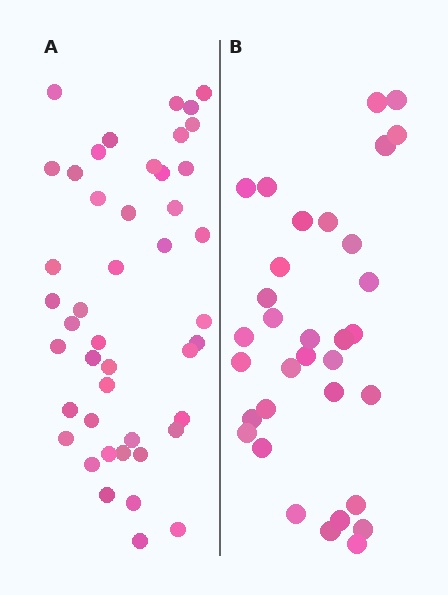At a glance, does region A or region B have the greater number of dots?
Region A (the left region) has more dots.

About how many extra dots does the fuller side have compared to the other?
Region A has roughly 12 or so more dots than region B.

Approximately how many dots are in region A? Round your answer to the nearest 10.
About 40 dots. (The exact count is 45, which rounds to 40.)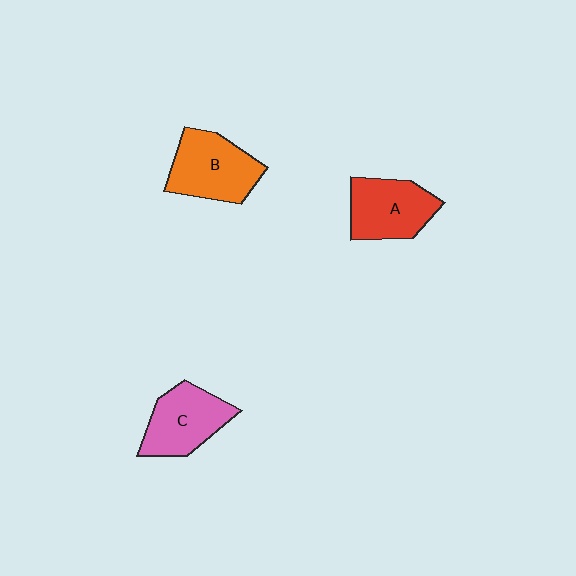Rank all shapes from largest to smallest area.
From largest to smallest: B (orange), A (red), C (pink).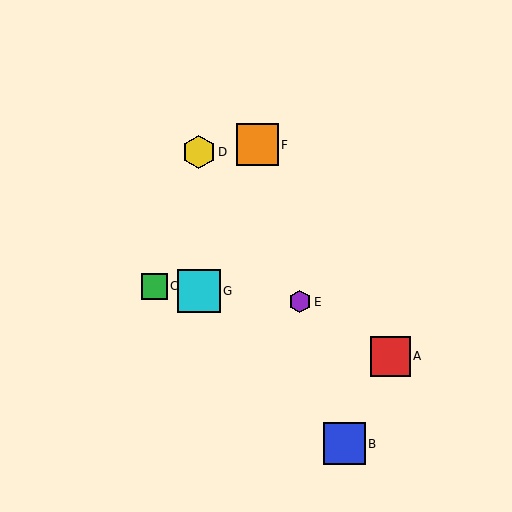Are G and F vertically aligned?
No, G is at x≈199 and F is at x≈258.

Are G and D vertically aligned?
Yes, both are at x≈199.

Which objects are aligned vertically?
Objects D, G are aligned vertically.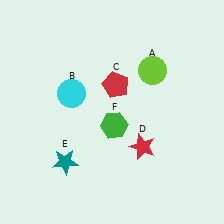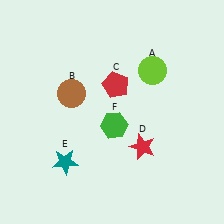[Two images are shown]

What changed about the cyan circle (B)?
In Image 1, B is cyan. In Image 2, it changed to brown.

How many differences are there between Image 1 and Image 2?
There is 1 difference between the two images.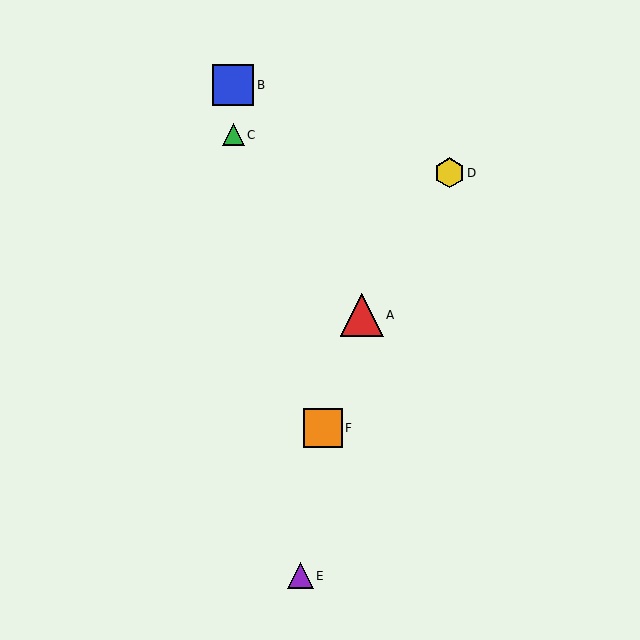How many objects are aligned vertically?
2 objects (B, C) are aligned vertically.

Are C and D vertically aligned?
No, C is at x≈233 and D is at x≈449.